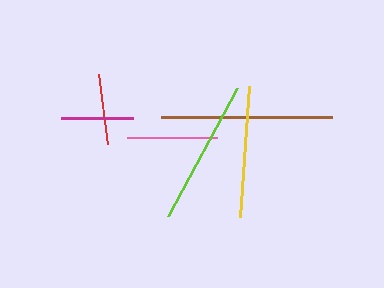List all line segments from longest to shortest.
From longest to shortest: brown, lime, yellow, pink, magenta, red.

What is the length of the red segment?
The red segment is approximately 71 pixels long.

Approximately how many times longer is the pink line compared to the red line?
The pink line is approximately 1.3 times the length of the red line.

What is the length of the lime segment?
The lime segment is approximately 145 pixels long.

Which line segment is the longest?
The brown line is the longest at approximately 171 pixels.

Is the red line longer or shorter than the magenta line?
The magenta line is longer than the red line.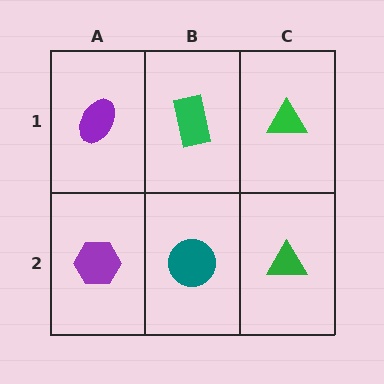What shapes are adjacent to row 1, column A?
A purple hexagon (row 2, column A), a green rectangle (row 1, column B).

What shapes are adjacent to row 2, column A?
A purple ellipse (row 1, column A), a teal circle (row 2, column B).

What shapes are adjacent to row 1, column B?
A teal circle (row 2, column B), a purple ellipse (row 1, column A), a green triangle (row 1, column C).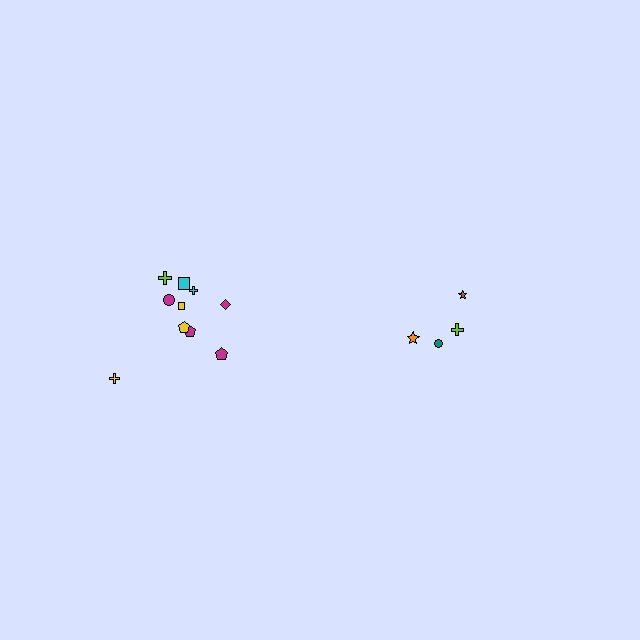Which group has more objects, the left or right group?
The left group.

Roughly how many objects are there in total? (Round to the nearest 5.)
Roughly 15 objects in total.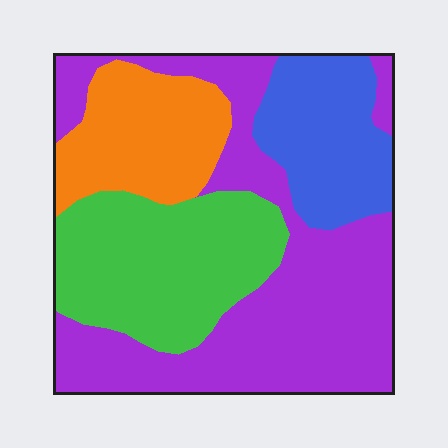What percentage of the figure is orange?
Orange covers roughly 15% of the figure.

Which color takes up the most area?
Purple, at roughly 45%.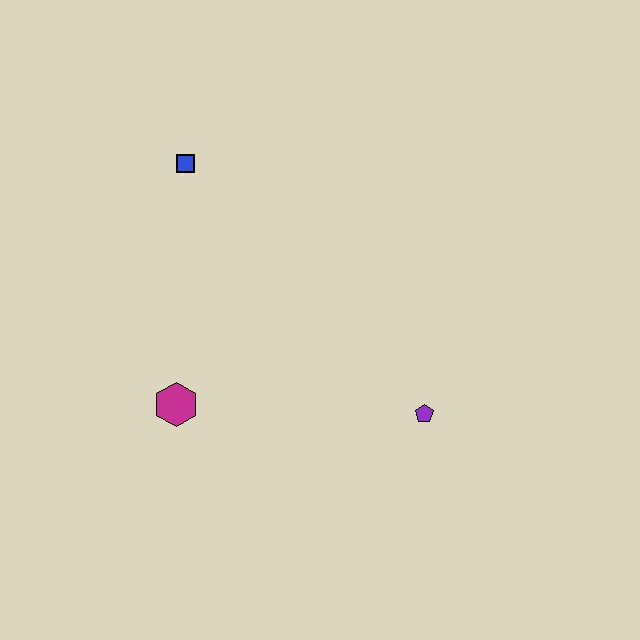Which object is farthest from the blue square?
The purple pentagon is farthest from the blue square.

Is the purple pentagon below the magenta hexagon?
Yes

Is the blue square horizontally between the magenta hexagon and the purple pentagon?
Yes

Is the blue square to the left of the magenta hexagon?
No